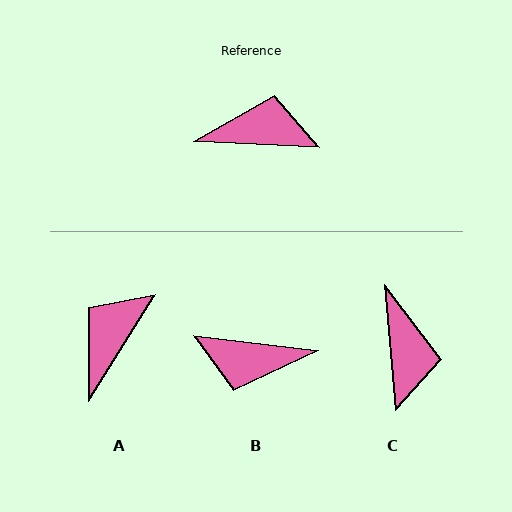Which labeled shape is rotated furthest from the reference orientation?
B, about 175 degrees away.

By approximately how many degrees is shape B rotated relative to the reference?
Approximately 175 degrees counter-clockwise.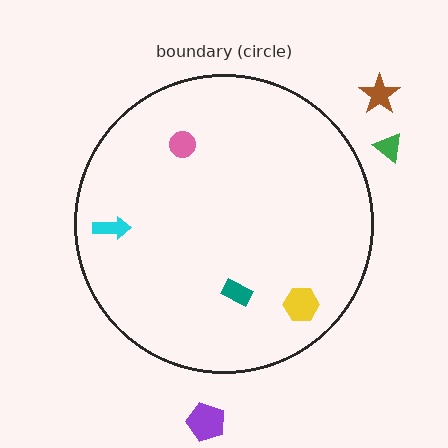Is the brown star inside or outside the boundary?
Outside.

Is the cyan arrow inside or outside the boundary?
Inside.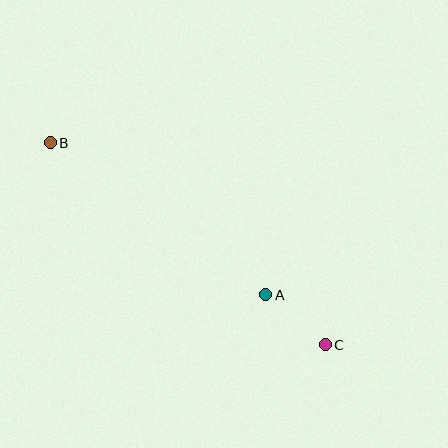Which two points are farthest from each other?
Points B and C are farthest from each other.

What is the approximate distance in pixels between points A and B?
The distance between A and B is approximately 264 pixels.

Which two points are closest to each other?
Points A and C are closest to each other.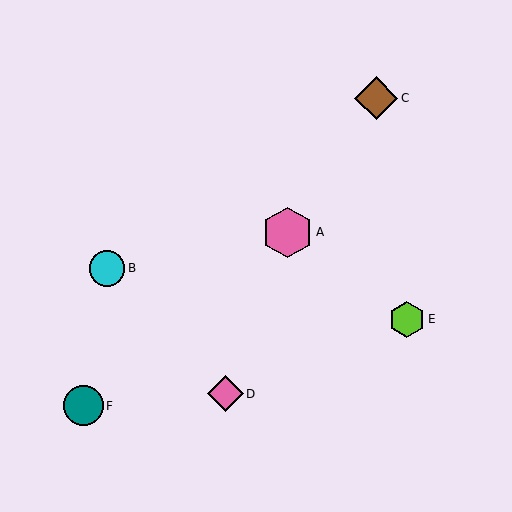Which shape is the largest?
The pink hexagon (labeled A) is the largest.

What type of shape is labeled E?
Shape E is a lime hexagon.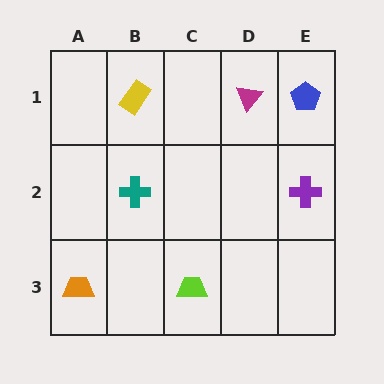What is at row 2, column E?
A purple cross.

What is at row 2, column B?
A teal cross.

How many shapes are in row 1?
3 shapes.